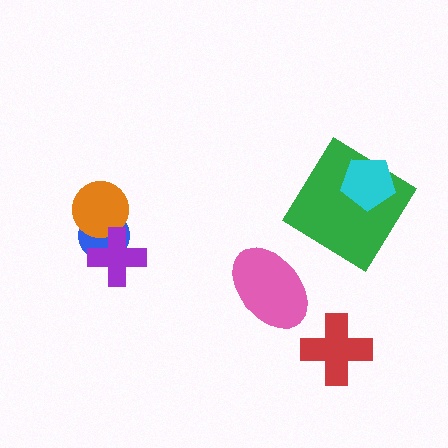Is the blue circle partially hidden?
Yes, it is partially covered by another shape.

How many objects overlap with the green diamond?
1 object overlaps with the green diamond.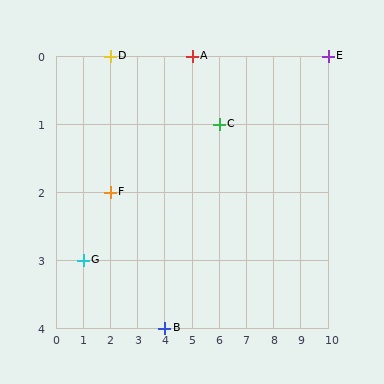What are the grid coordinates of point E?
Point E is at grid coordinates (10, 0).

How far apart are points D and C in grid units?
Points D and C are 4 columns and 1 row apart (about 4.1 grid units diagonally).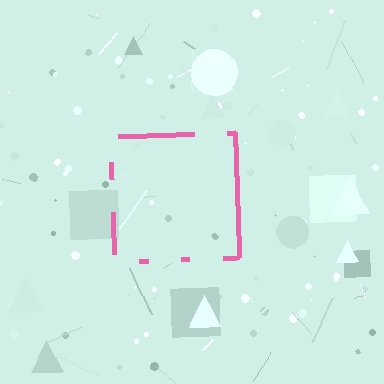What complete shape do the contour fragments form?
The contour fragments form a square.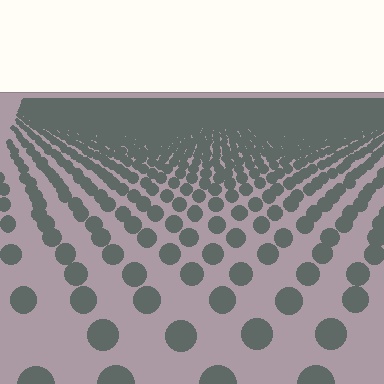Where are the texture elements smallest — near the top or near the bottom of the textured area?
Near the top.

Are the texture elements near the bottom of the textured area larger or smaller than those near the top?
Larger. Near the bottom, elements are closer to the viewer and appear at a bigger on-screen size.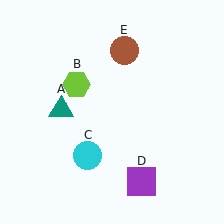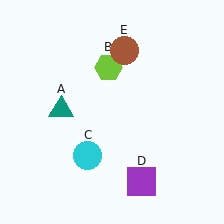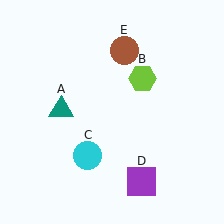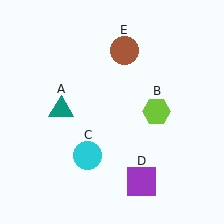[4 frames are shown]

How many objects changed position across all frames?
1 object changed position: lime hexagon (object B).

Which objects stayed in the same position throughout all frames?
Teal triangle (object A) and cyan circle (object C) and purple square (object D) and brown circle (object E) remained stationary.